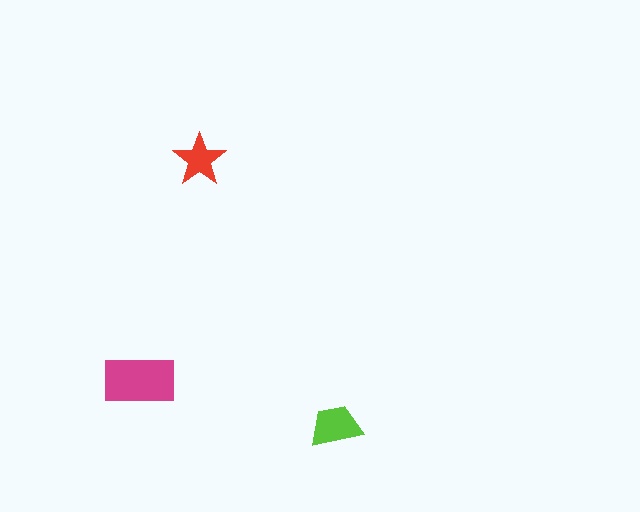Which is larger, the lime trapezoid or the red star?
The lime trapezoid.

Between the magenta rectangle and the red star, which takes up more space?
The magenta rectangle.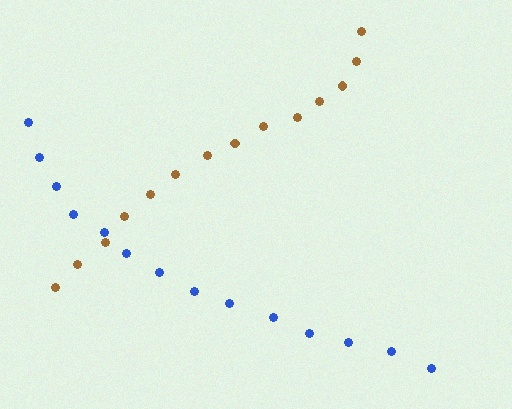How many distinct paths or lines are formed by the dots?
There are 2 distinct paths.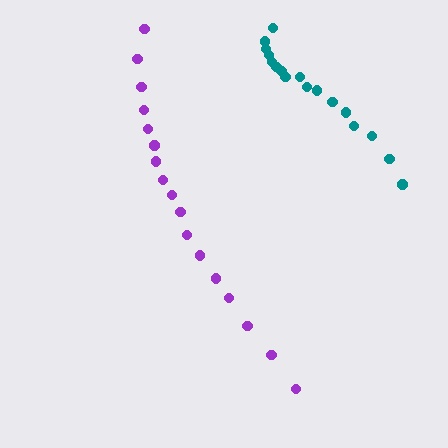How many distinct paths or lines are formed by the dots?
There are 2 distinct paths.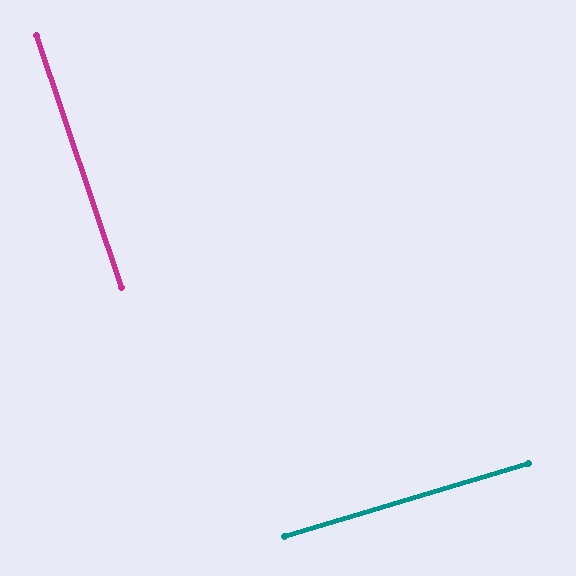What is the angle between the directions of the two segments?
Approximately 88 degrees.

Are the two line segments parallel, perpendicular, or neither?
Perpendicular — they meet at approximately 88°.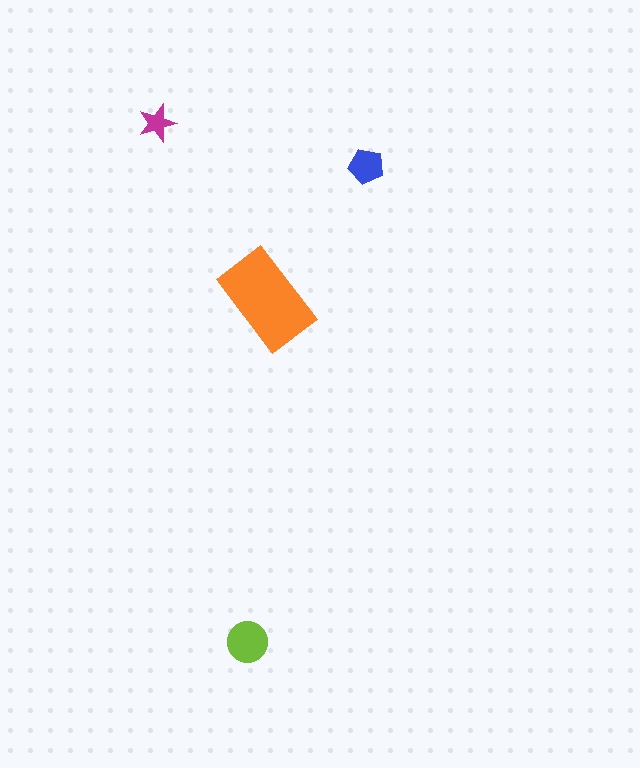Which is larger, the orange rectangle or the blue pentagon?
The orange rectangle.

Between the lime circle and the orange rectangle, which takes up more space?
The orange rectangle.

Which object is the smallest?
The magenta star.